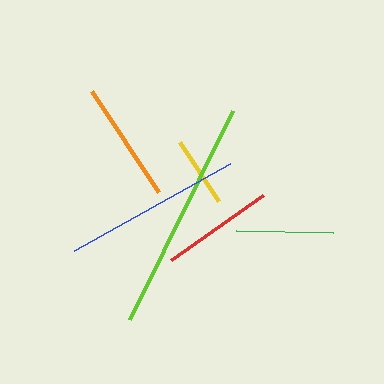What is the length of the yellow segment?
The yellow segment is approximately 70 pixels long.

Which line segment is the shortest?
The yellow line is the shortest at approximately 70 pixels.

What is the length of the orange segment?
The orange segment is approximately 121 pixels long.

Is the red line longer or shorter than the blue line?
The blue line is longer than the red line.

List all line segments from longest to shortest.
From longest to shortest: lime, blue, orange, red, green, yellow.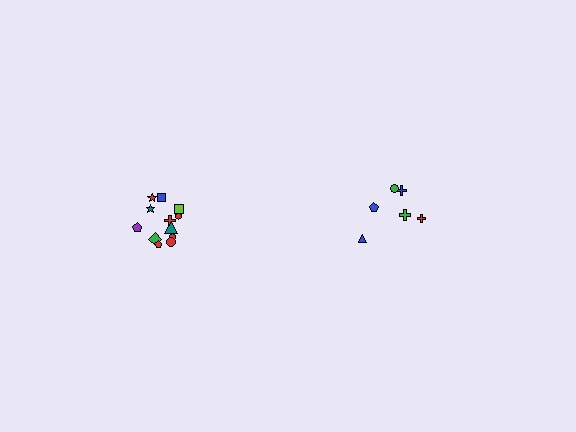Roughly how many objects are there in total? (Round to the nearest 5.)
Roughly 20 objects in total.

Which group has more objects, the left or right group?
The left group.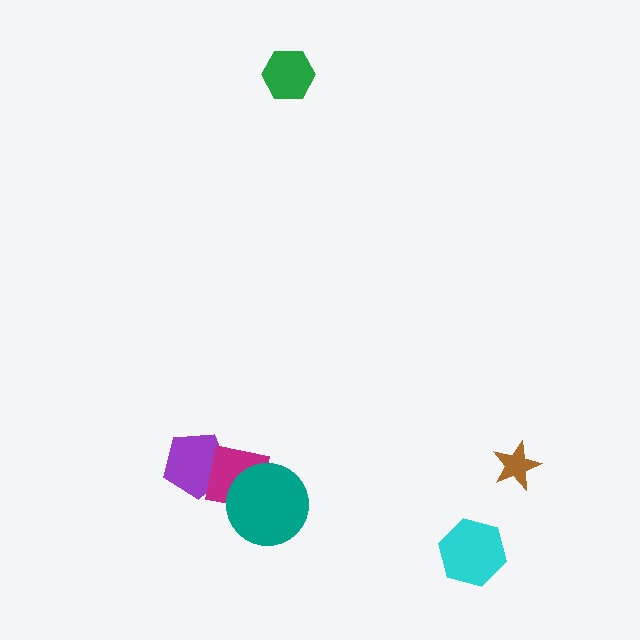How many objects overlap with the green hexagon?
0 objects overlap with the green hexagon.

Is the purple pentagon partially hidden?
Yes, it is partially covered by another shape.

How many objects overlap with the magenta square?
2 objects overlap with the magenta square.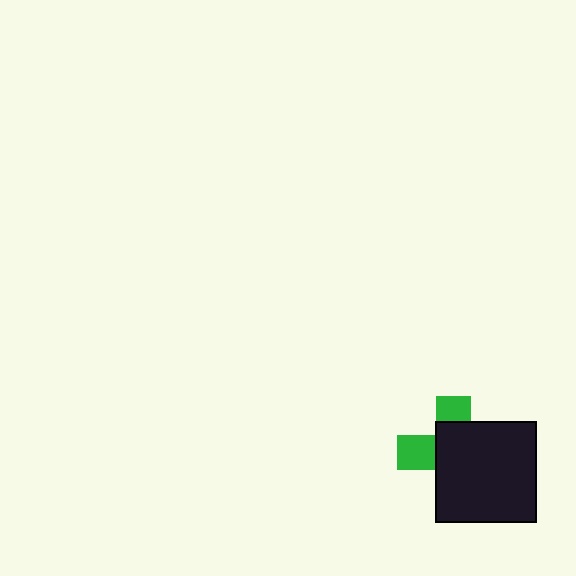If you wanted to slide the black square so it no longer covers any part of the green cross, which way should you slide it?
Slide it toward the lower-right — that is the most direct way to separate the two shapes.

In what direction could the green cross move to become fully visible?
The green cross could move toward the upper-left. That would shift it out from behind the black square entirely.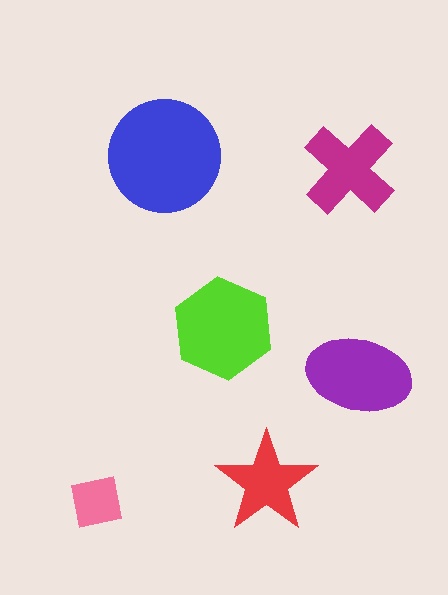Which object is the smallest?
The pink square.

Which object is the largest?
The blue circle.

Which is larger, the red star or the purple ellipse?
The purple ellipse.